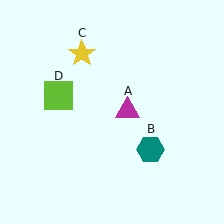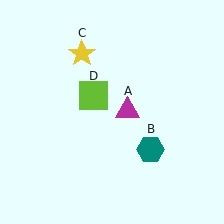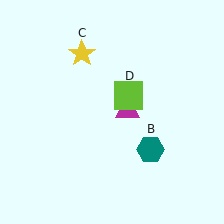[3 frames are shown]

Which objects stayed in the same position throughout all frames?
Magenta triangle (object A) and teal hexagon (object B) and yellow star (object C) remained stationary.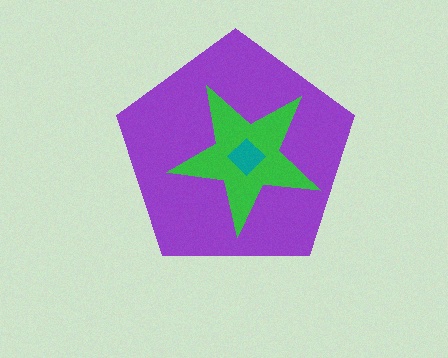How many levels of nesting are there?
3.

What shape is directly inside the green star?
The teal diamond.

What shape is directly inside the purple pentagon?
The green star.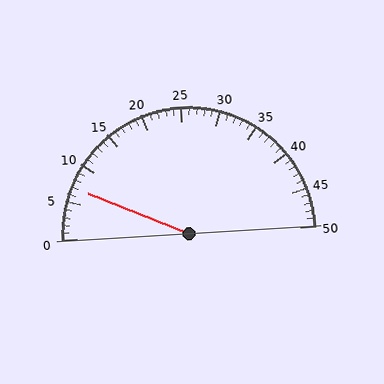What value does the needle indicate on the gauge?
The needle indicates approximately 7.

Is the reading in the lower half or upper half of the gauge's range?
The reading is in the lower half of the range (0 to 50).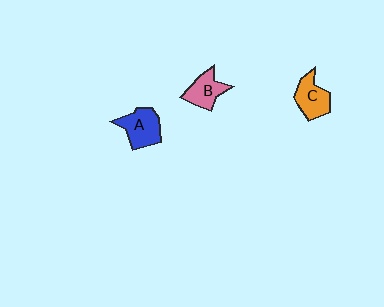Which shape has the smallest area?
Shape B (pink).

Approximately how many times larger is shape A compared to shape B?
Approximately 1.2 times.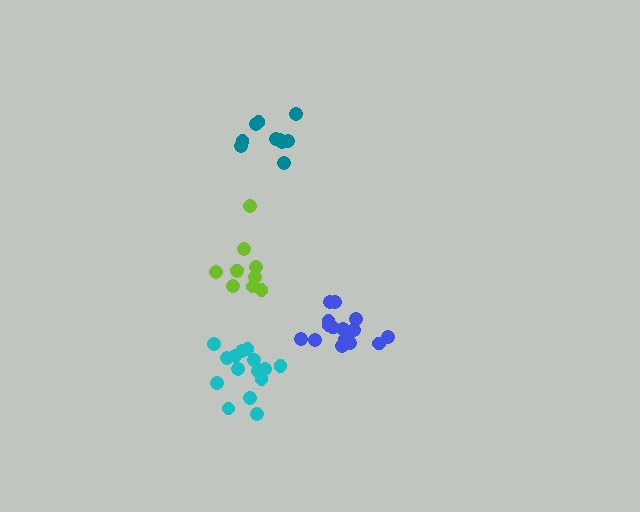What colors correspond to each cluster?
The clusters are colored: blue, teal, cyan, lime.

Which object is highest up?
The teal cluster is topmost.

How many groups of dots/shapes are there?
There are 4 groups.